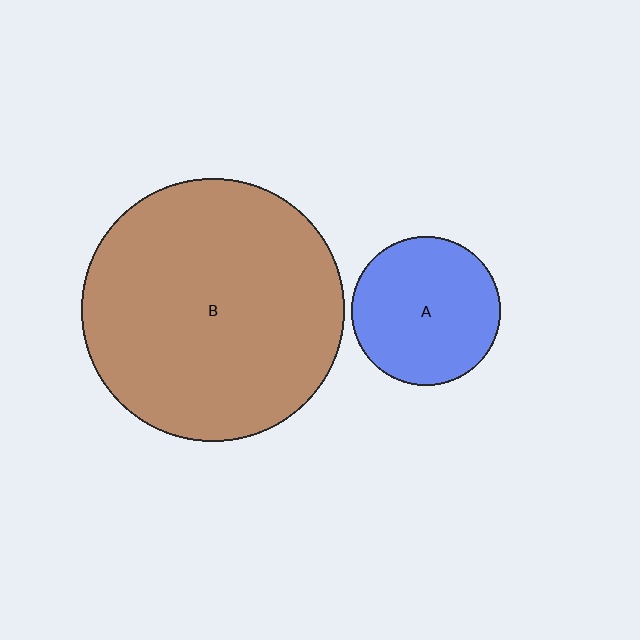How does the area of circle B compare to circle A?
Approximately 3.1 times.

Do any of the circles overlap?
No, none of the circles overlap.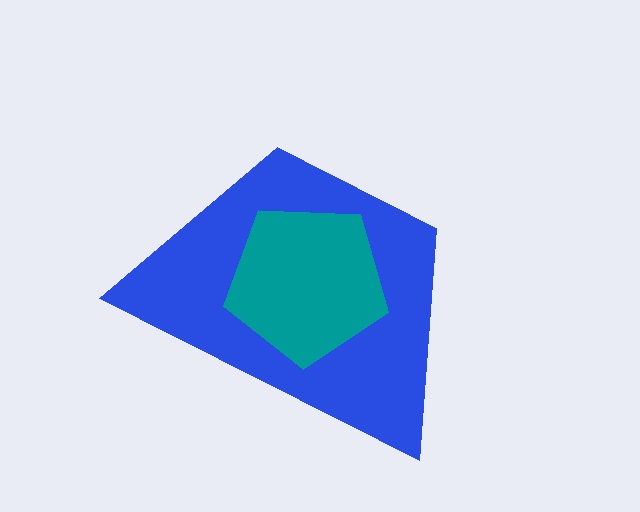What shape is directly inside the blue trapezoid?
The teal pentagon.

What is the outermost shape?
The blue trapezoid.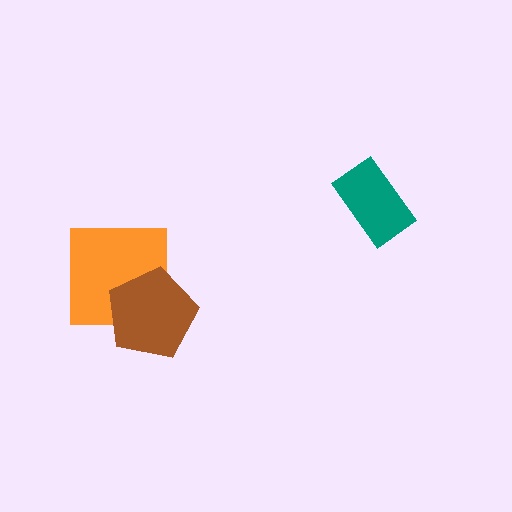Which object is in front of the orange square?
The brown pentagon is in front of the orange square.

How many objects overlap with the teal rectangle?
0 objects overlap with the teal rectangle.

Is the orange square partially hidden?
Yes, it is partially covered by another shape.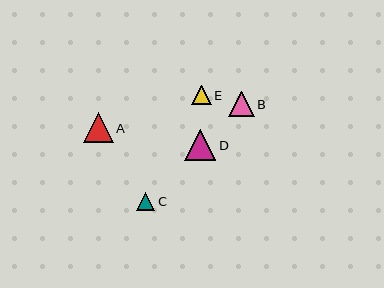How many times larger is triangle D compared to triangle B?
Triangle D is approximately 1.2 times the size of triangle B.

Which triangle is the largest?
Triangle D is the largest with a size of approximately 31 pixels.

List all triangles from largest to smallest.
From largest to smallest: D, A, B, E, C.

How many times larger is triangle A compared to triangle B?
Triangle A is approximately 1.2 times the size of triangle B.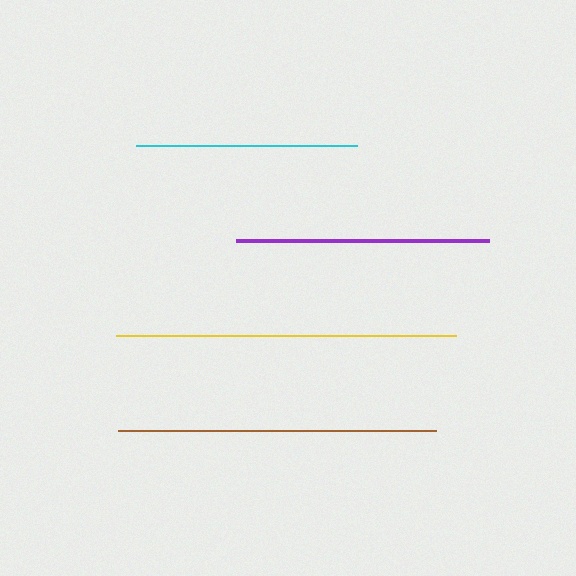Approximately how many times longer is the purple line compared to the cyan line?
The purple line is approximately 1.1 times the length of the cyan line.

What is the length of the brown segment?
The brown segment is approximately 318 pixels long.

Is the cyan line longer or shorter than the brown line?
The brown line is longer than the cyan line.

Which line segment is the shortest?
The cyan line is the shortest at approximately 221 pixels.